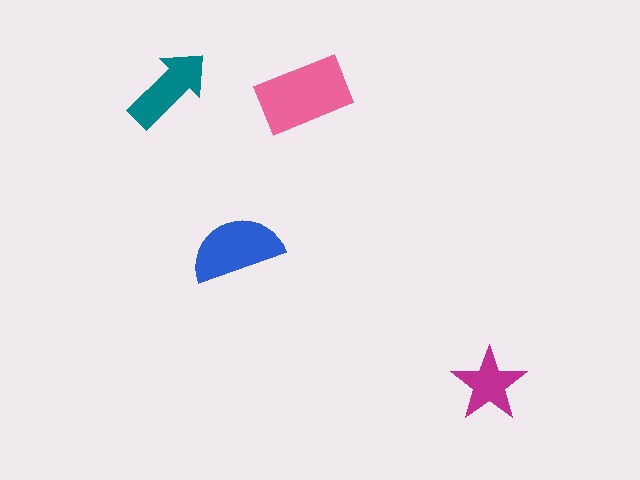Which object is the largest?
The pink rectangle.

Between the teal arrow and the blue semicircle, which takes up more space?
The blue semicircle.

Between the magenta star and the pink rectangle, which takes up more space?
The pink rectangle.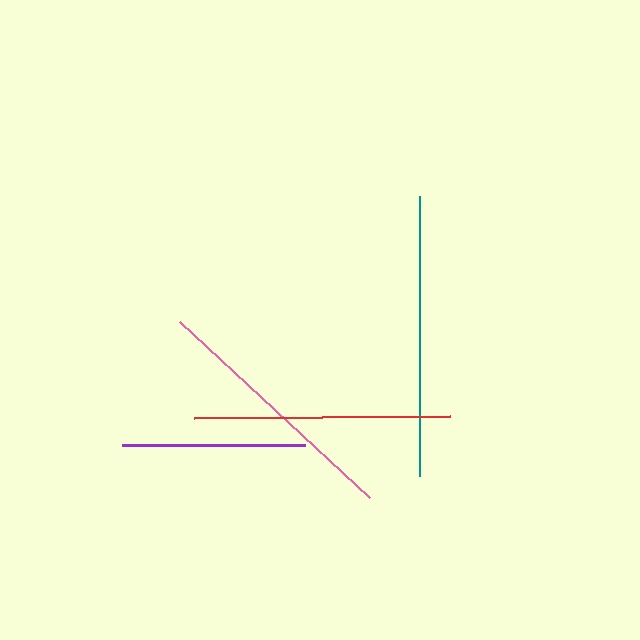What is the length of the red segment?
The red segment is approximately 256 pixels long.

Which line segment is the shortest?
The purple line is the shortest at approximately 183 pixels.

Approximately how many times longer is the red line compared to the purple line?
The red line is approximately 1.4 times the length of the purple line.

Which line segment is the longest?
The teal line is the longest at approximately 279 pixels.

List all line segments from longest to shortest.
From longest to shortest: teal, pink, red, purple.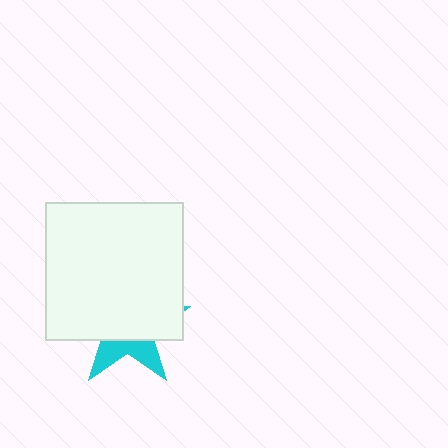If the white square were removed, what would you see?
You would see the complete cyan star.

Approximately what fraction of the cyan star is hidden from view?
Roughly 70% of the cyan star is hidden behind the white square.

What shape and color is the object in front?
The object in front is a white square.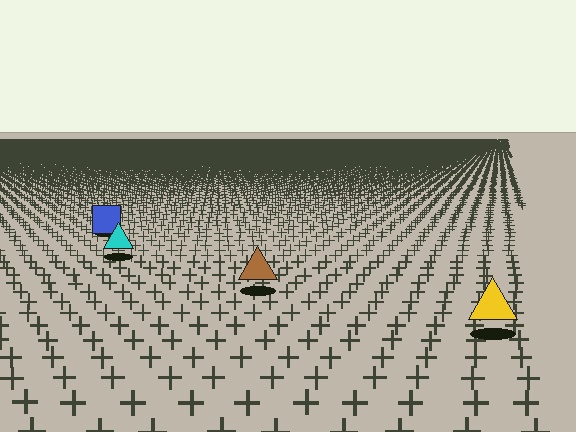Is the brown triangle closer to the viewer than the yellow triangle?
No. The yellow triangle is closer — you can tell from the texture gradient: the ground texture is coarser near it.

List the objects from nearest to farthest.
From nearest to farthest: the yellow triangle, the brown triangle, the cyan triangle, the blue square.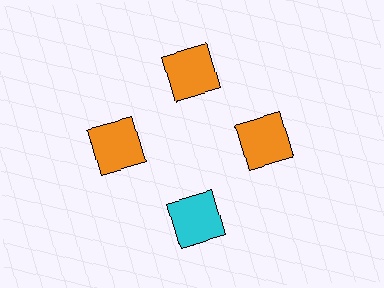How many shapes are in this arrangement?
There are 4 shapes arranged in a ring pattern.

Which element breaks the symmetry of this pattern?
The cyan square at roughly the 6 o'clock position breaks the symmetry. All other shapes are orange squares.